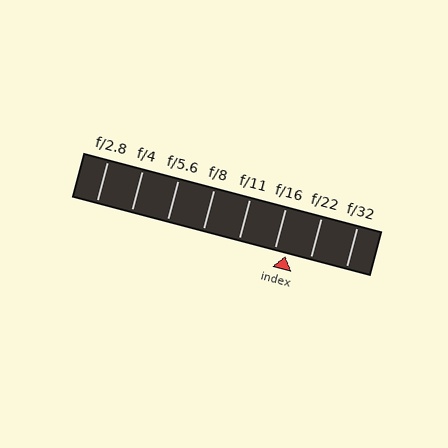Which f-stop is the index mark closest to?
The index mark is closest to f/16.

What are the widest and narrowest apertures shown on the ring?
The widest aperture shown is f/2.8 and the narrowest is f/32.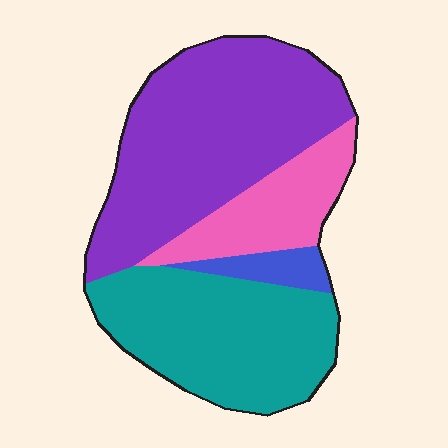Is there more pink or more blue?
Pink.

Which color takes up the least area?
Blue, at roughly 5%.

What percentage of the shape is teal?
Teal covers about 35% of the shape.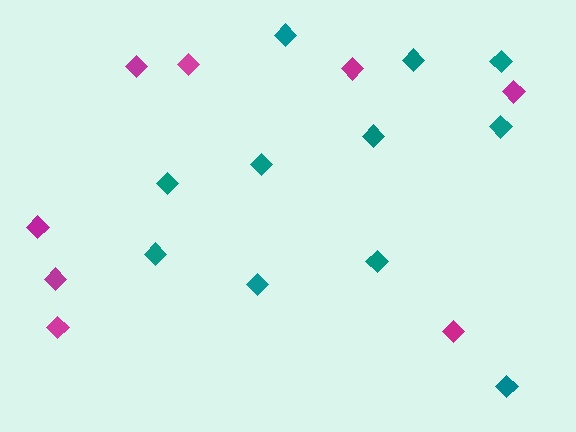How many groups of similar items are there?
There are 2 groups: one group of teal diamonds (11) and one group of magenta diamonds (8).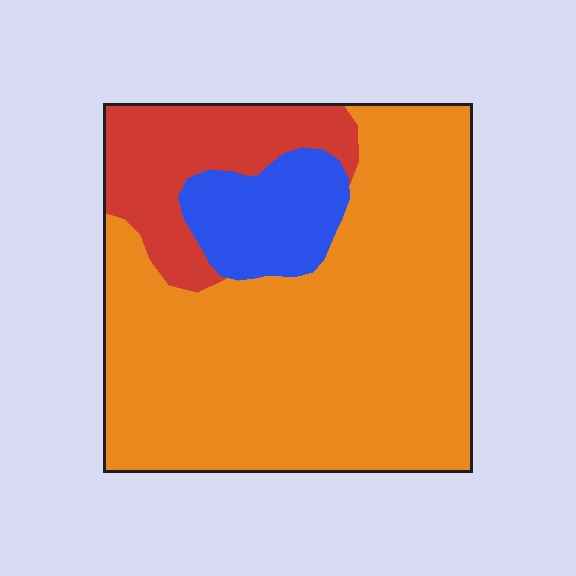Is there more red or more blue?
Red.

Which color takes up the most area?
Orange, at roughly 70%.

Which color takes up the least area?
Blue, at roughly 10%.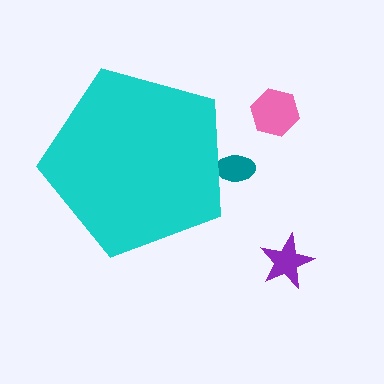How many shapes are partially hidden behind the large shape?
1 shape is partially hidden.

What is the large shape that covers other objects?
A cyan pentagon.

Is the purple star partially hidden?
No, the purple star is fully visible.